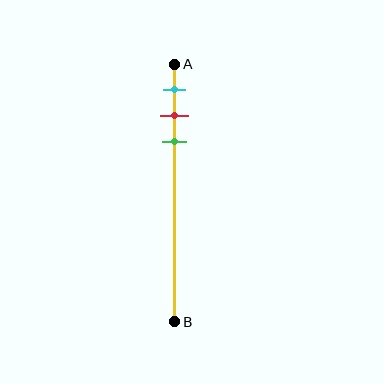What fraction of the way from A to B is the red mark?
The red mark is approximately 20% (0.2) of the way from A to B.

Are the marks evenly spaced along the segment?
Yes, the marks are approximately evenly spaced.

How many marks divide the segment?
There are 3 marks dividing the segment.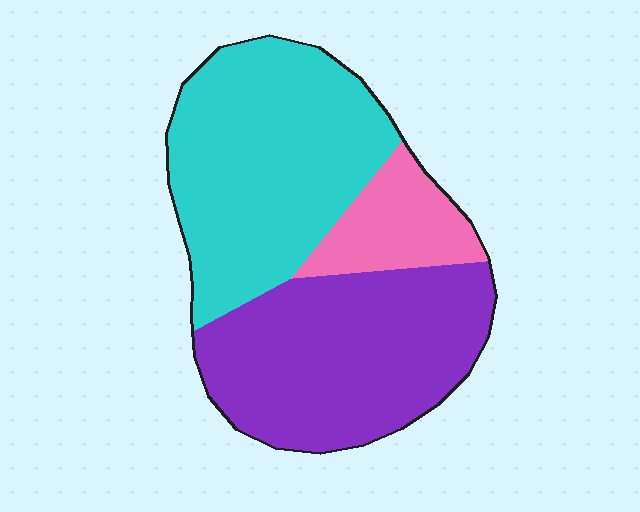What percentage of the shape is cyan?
Cyan covers 44% of the shape.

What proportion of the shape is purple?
Purple covers about 40% of the shape.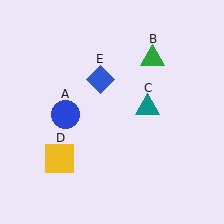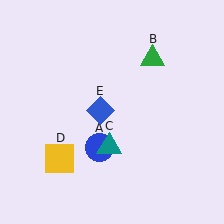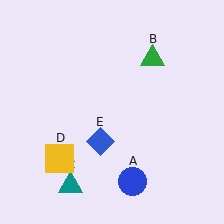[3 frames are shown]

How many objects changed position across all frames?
3 objects changed position: blue circle (object A), teal triangle (object C), blue diamond (object E).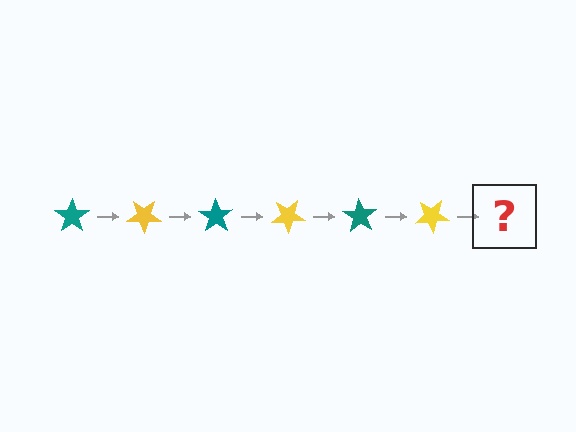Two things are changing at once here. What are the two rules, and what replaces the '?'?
The two rules are that it rotates 35 degrees each step and the color cycles through teal and yellow. The '?' should be a teal star, rotated 210 degrees from the start.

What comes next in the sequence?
The next element should be a teal star, rotated 210 degrees from the start.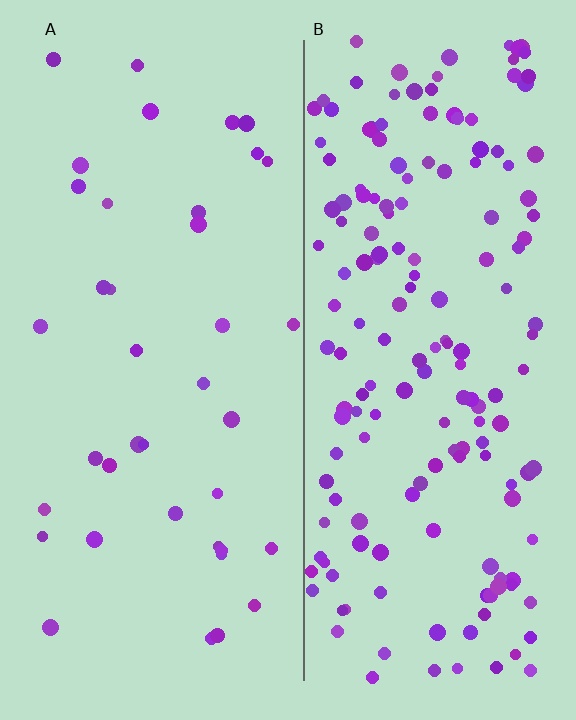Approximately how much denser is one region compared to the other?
Approximately 4.4× — region B over region A.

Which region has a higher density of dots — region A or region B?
B (the right).